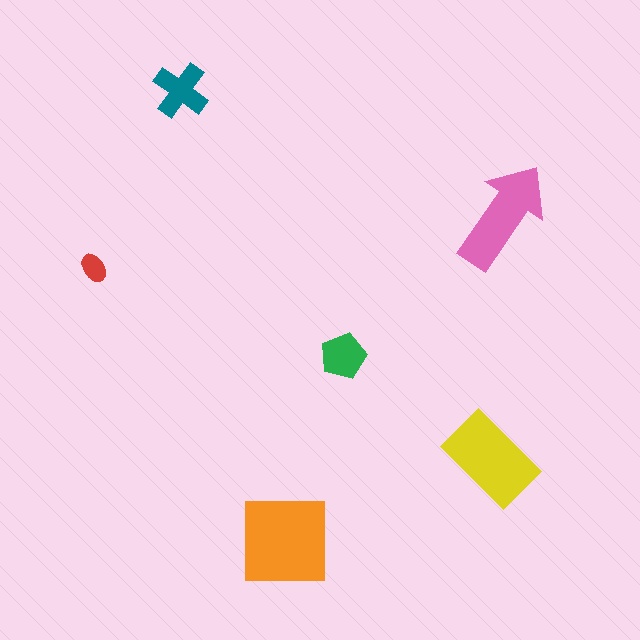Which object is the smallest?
The red ellipse.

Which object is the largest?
The orange square.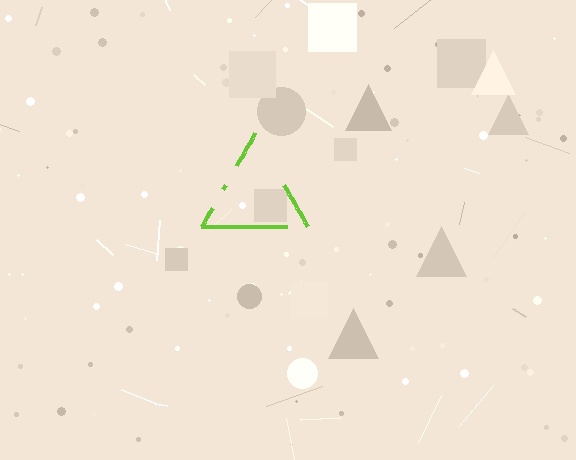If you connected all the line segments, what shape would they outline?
They would outline a triangle.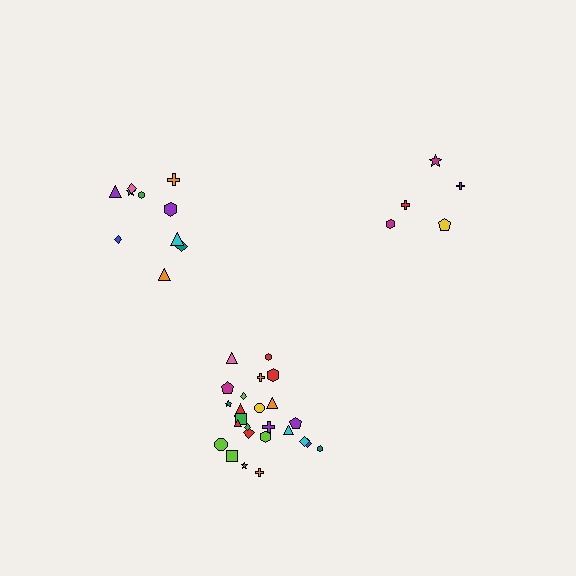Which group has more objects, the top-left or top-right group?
The top-left group.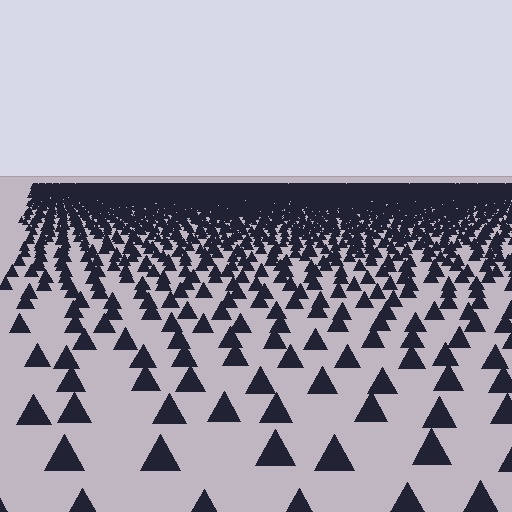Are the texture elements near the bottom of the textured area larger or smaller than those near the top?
Larger. Near the bottom, elements are closer to the viewer and appear at a bigger on-screen size.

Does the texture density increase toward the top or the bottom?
Density increases toward the top.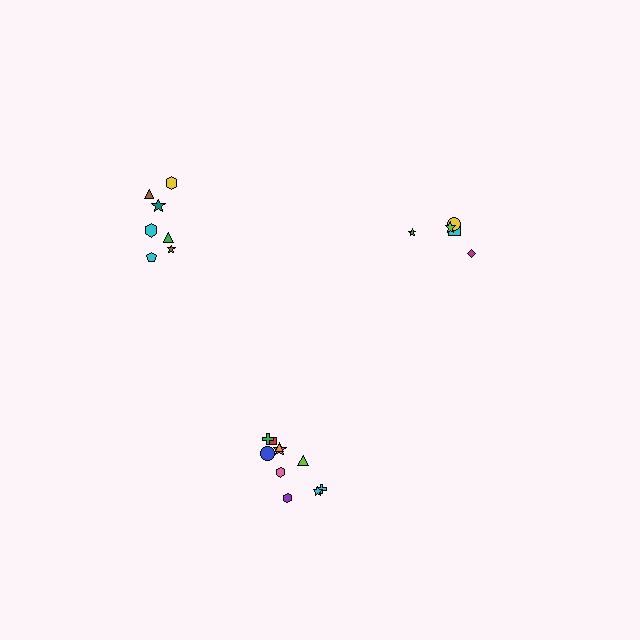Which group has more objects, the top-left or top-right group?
The top-left group.